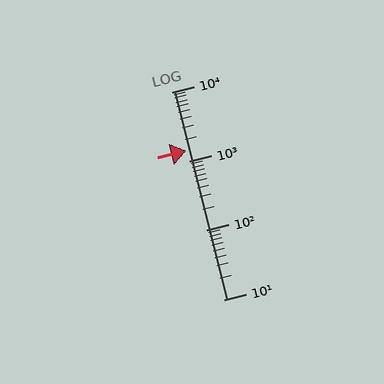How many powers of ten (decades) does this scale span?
The scale spans 3 decades, from 10 to 10000.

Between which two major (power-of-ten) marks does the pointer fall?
The pointer is between 1000 and 10000.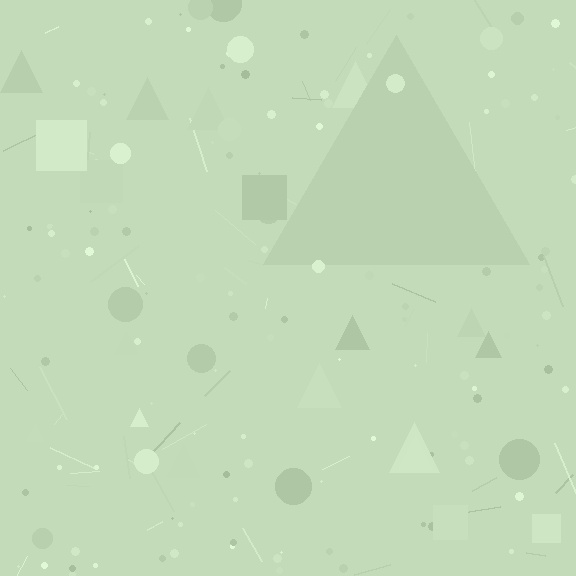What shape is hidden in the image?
A triangle is hidden in the image.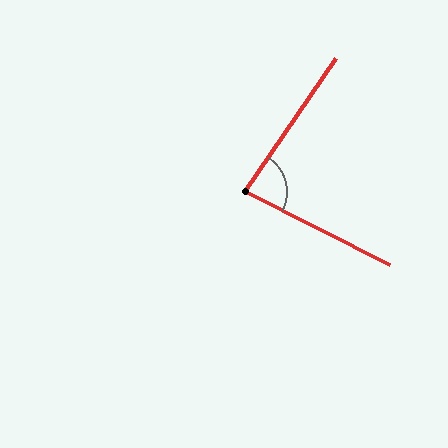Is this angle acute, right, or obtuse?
It is acute.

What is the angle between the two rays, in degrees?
Approximately 82 degrees.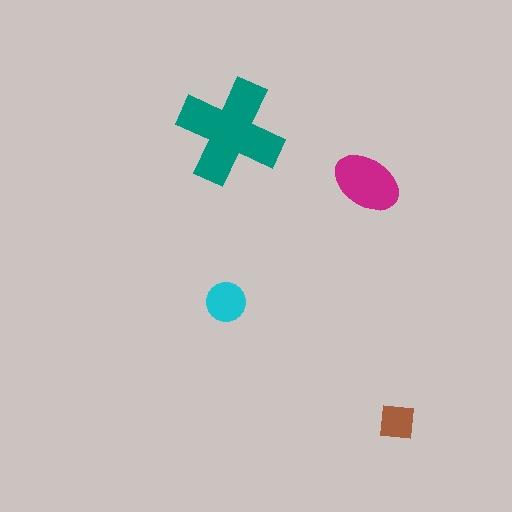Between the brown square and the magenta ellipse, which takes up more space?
The magenta ellipse.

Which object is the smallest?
The brown square.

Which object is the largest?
The teal cross.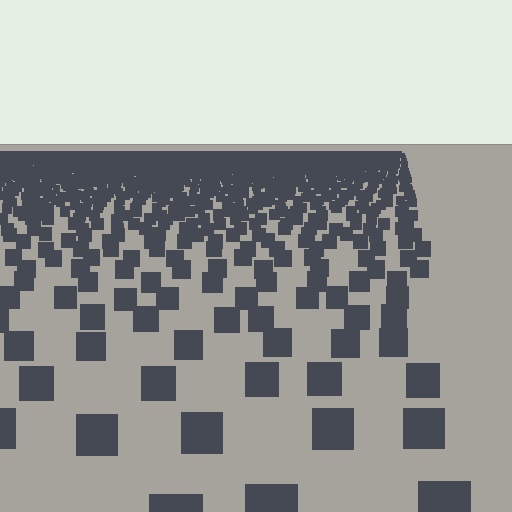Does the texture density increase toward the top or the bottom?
Density increases toward the top.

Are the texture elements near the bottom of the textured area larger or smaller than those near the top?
Larger. Near the bottom, elements are closer to the viewer and appear at a bigger on-screen size.